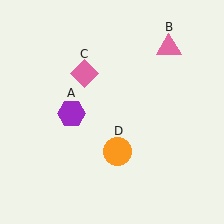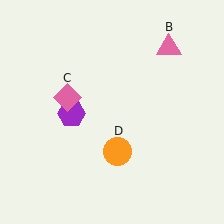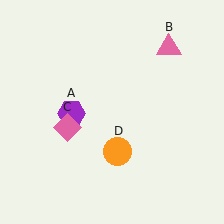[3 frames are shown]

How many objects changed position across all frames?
1 object changed position: pink diamond (object C).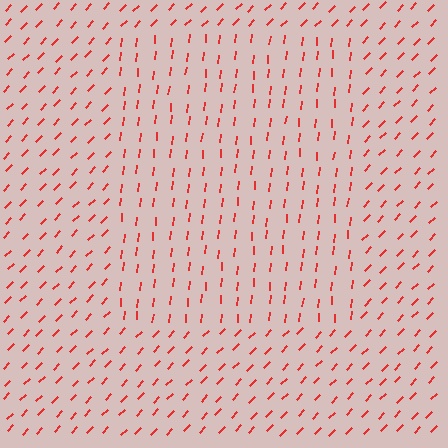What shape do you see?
I see a rectangle.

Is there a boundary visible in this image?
Yes, there is a texture boundary formed by a change in line orientation.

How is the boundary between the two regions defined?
The boundary is defined purely by a change in line orientation (approximately 38 degrees difference). All lines are the same color and thickness.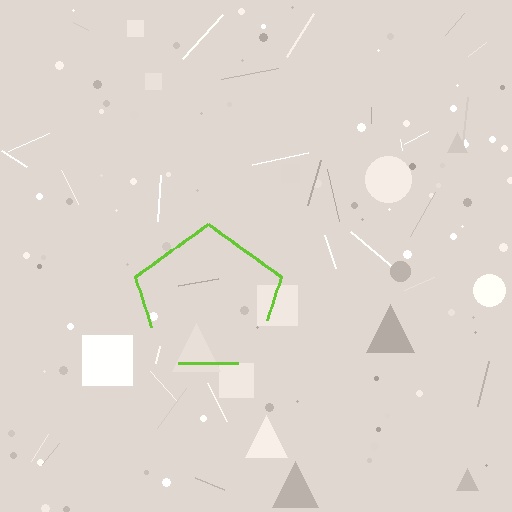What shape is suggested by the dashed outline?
The dashed outline suggests a pentagon.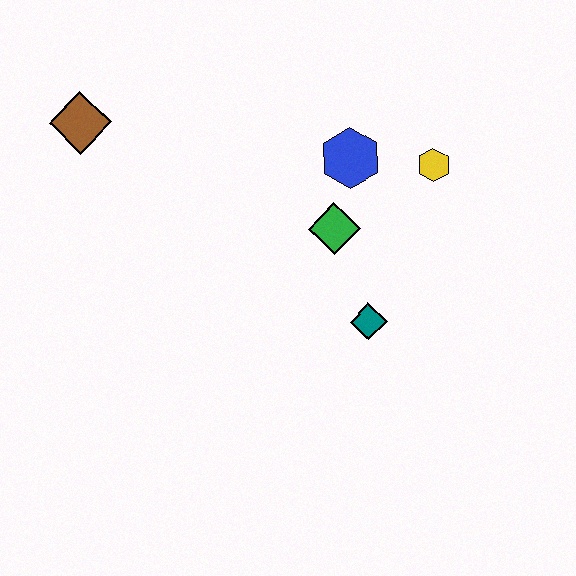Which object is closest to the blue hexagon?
The green diamond is closest to the blue hexagon.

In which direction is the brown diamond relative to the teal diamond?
The brown diamond is to the left of the teal diamond.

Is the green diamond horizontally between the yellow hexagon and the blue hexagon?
No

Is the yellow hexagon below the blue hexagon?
Yes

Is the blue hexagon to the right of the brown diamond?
Yes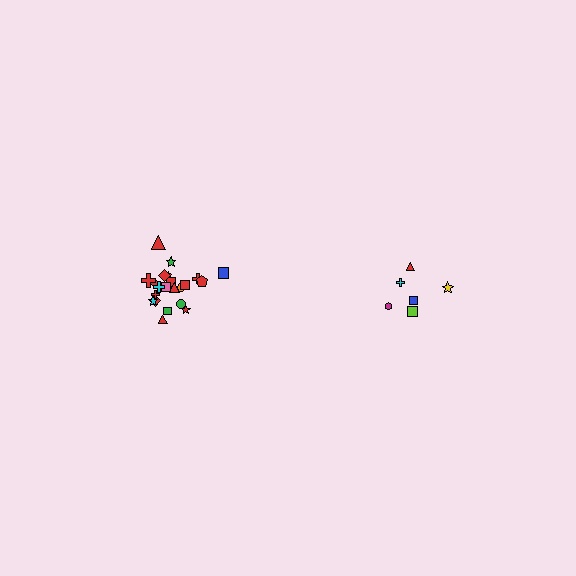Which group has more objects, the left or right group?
The left group.